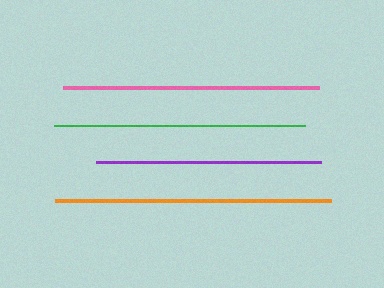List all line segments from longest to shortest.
From longest to shortest: orange, pink, green, purple.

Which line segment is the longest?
The orange line is the longest at approximately 275 pixels.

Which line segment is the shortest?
The purple line is the shortest at approximately 225 pixels.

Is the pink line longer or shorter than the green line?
The pink line is longer than the green line.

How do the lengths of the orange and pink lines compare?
The orange and pink lines are approximately the same length.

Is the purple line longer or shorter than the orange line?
The orange line is longer than the purple line.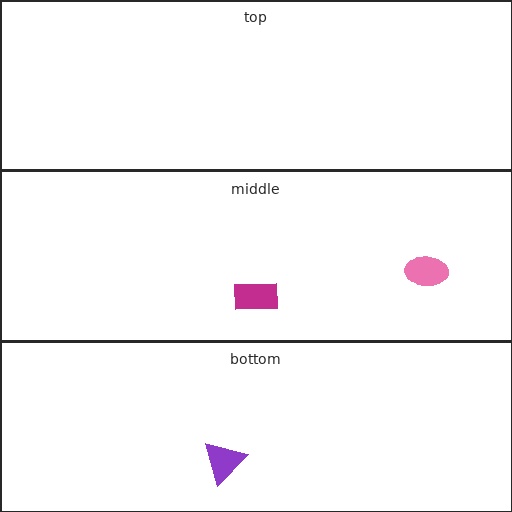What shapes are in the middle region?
The magenta rectangle, the pink ellipse.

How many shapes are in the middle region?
2.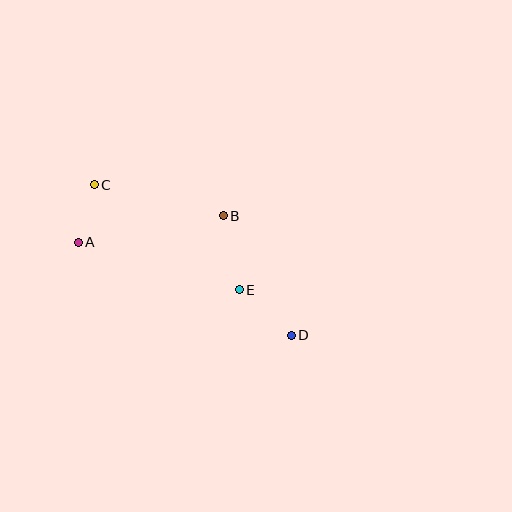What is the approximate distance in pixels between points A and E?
The distance between A and E is approximately 168 pixels.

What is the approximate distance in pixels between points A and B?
The distance between A and B is approximately 147 pixels.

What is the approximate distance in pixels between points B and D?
The distance between B and D is approximately 137 pixels.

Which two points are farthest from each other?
Points C and D are farthest from each other.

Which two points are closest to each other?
Points A and C are closest to each other.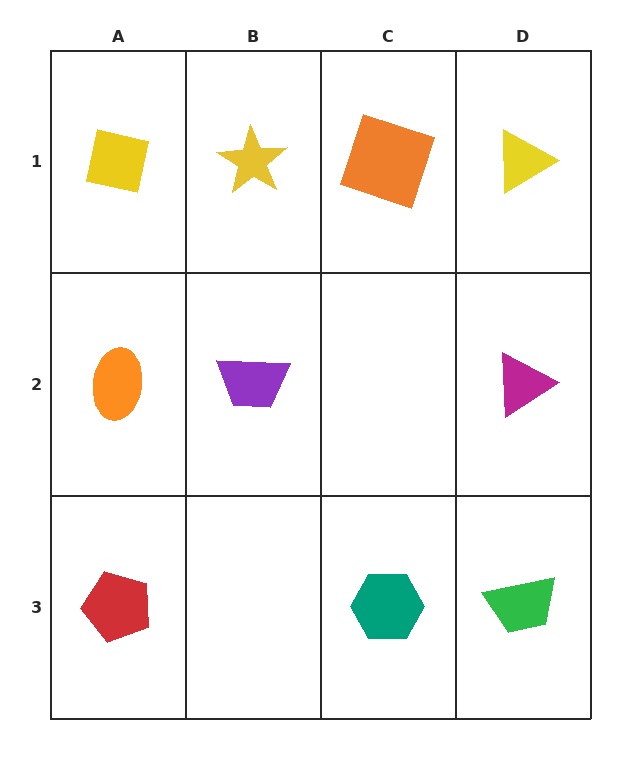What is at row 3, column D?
A green trapezoid.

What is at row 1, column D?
A yellow triangle.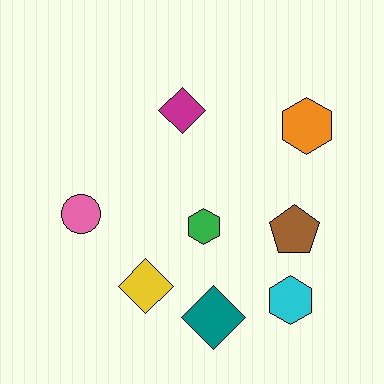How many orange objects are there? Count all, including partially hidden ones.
There is 1 orange object.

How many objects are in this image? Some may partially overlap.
There are 8 objects.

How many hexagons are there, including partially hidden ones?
There are 3 hexagons.